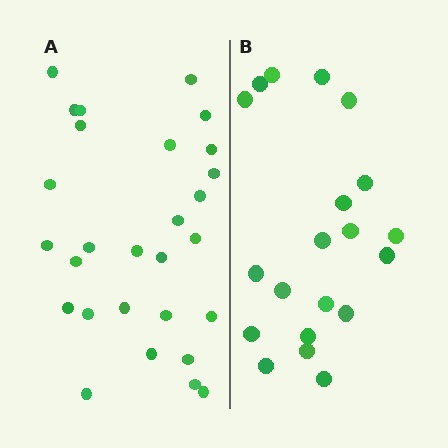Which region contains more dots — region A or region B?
Region A (the left region) has more dots.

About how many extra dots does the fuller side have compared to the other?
Region A has roughly 8 or so more dots than region B.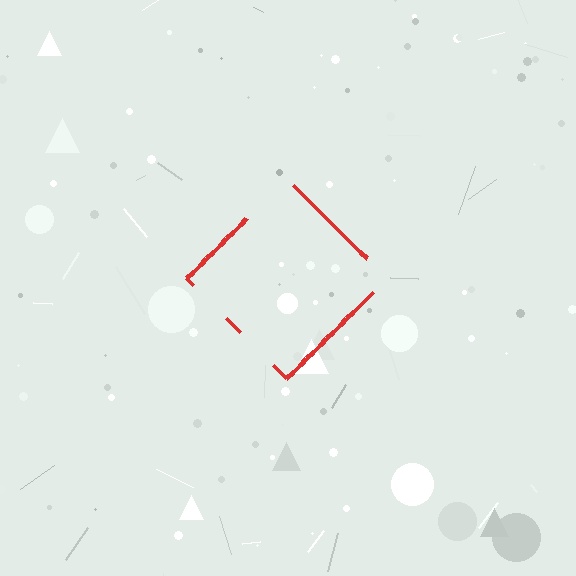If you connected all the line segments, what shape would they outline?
They would outline a diamond.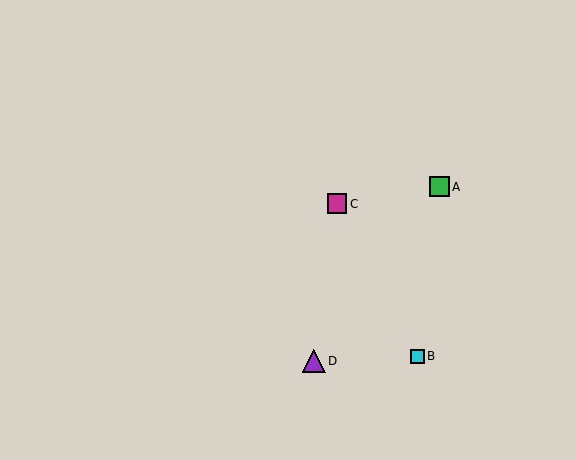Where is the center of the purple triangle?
The center of the purple triangle is at (314, 361).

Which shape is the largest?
The purple triangle (labeled D) is the largest.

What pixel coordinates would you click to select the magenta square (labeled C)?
Click at (337, 204) to select the magenta square C.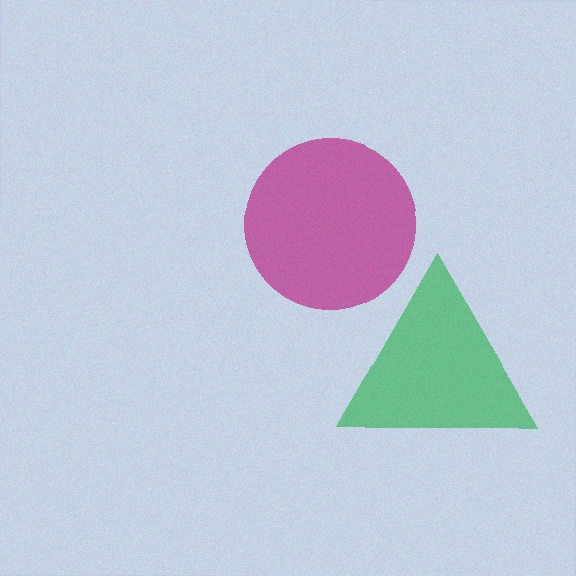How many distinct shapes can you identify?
There are 2 distinct shapes: a green triangle, a magenta circle.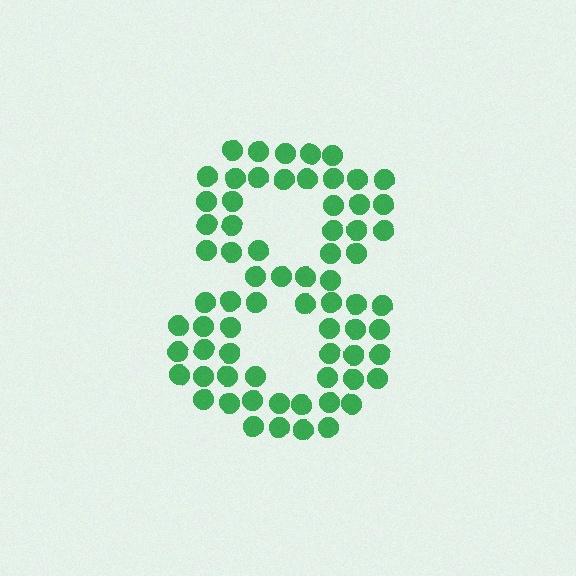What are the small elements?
The small elements are circles.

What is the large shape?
The large shape is the digit 8.